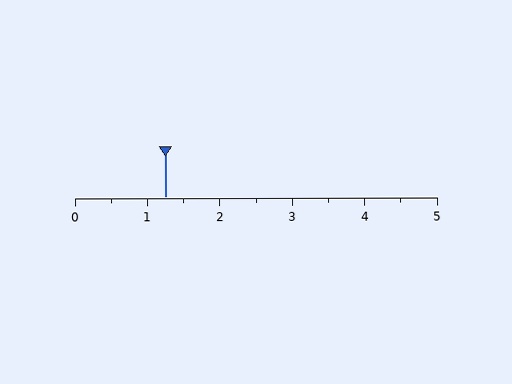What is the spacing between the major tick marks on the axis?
The major ticks are spaced 1 apart.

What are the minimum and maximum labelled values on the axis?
The axis runs from 0 to 5.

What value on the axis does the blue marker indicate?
The marker indicates approximately 1.2.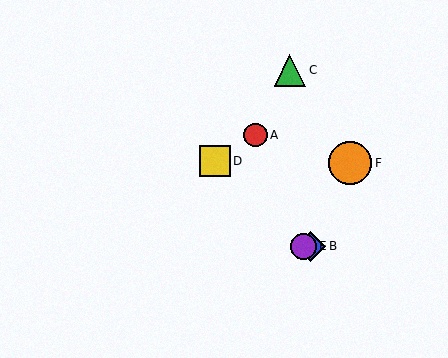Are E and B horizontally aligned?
Yes, both are at y≈246.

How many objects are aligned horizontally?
2 objects (B, E) are aligned horizontally.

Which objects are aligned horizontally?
Objects B, E are aligned horizontally.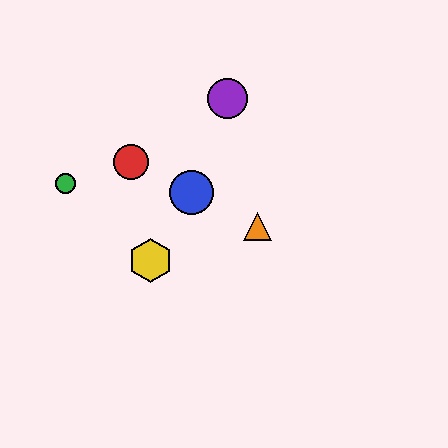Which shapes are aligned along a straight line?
The red circle, the blue circle, the orange triangle are aligned along a straight line.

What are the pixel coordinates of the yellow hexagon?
The yellow hexagon is at (151, 261).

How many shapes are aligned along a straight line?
3 shapes (the red circle, the blue circle, the orange triangle) are aligned along a straight line.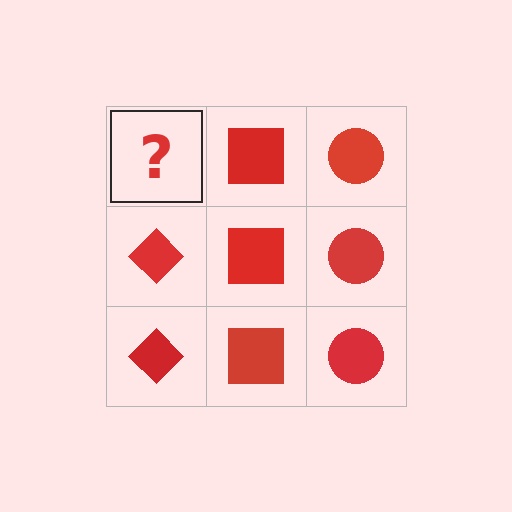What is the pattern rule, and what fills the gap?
The rule is that each column has a consistent shape. The gap should be filled with a red diamond.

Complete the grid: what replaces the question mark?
The question mark should be replaced with a red diamond.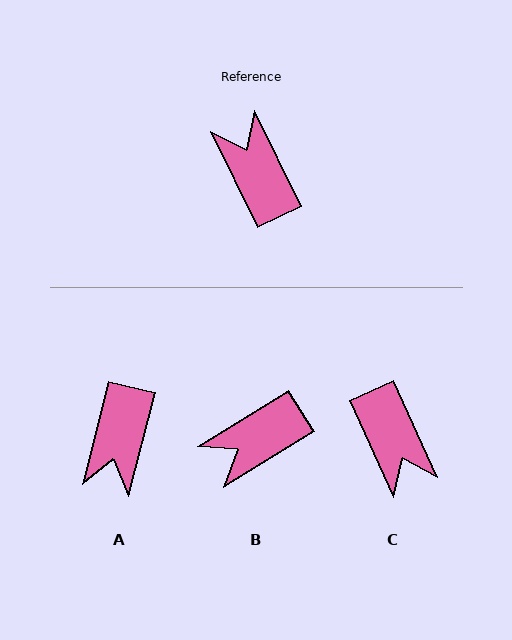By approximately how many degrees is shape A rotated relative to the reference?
Approximately 140 degrees counter-clockwise.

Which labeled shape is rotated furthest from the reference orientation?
C, about 178 degrees away.